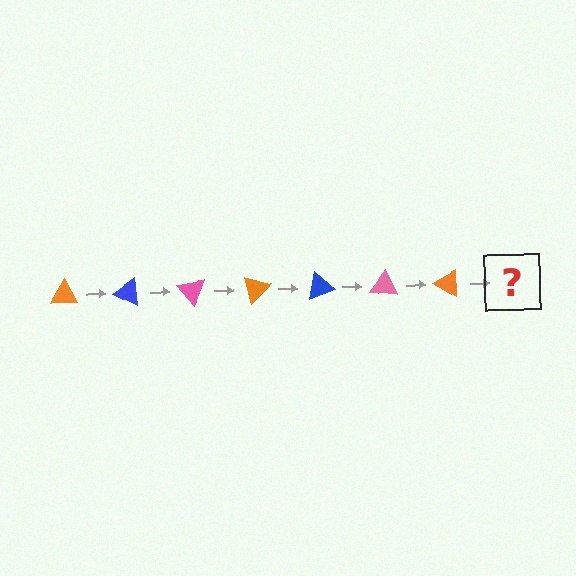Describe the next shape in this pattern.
It should be a blue triangle, rotated 175 degrees from the start.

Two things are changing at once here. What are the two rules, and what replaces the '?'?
The two rules are that it rotates 25 degrees each step and the color cycles through orange, blue, and pink. The '?' should be a blue triangle, rotated 175 degrees from the start.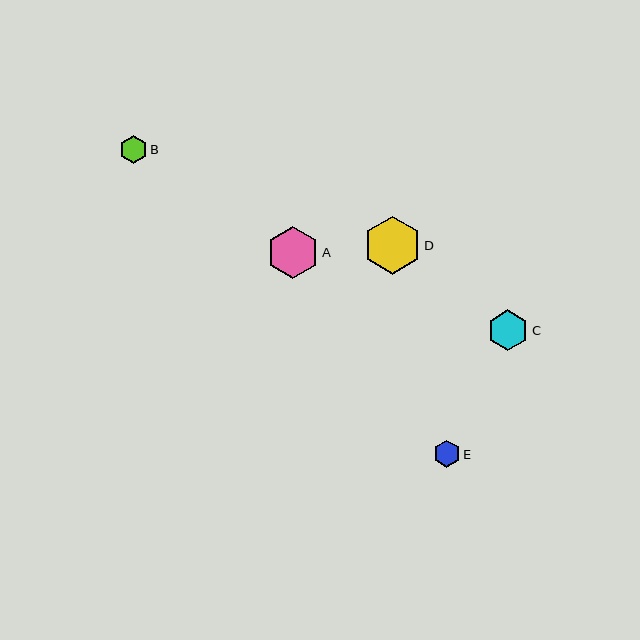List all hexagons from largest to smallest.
From largest to smallest: D, A, C, B, E.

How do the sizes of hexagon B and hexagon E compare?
Hexagon B and hexagon E are approximately the same size.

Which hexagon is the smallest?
Hexagon E is the smallest with a size of approximately 27 pixels.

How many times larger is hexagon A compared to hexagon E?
Hexagon A is approximately 1.9 times the size of hexagon E.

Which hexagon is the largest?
Hexagon D is the largest with a size of approximately 58 pixels.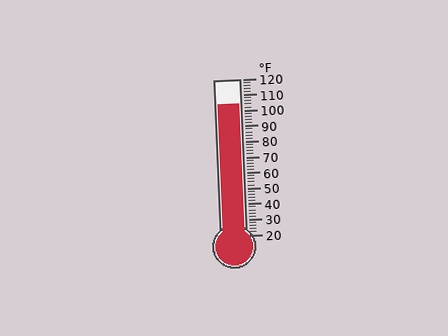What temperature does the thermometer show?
The thermometer shows approximately 104°F.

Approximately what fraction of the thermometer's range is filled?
The thermometer is filled to approximately 85% of its range.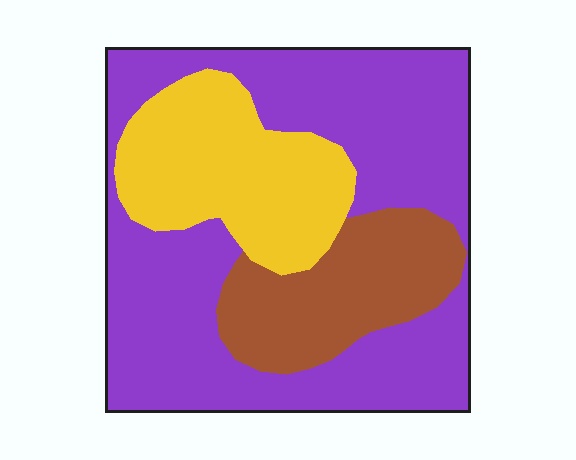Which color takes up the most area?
Purple, at roughly 60%.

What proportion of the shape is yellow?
Yellow covers 23% of the shape.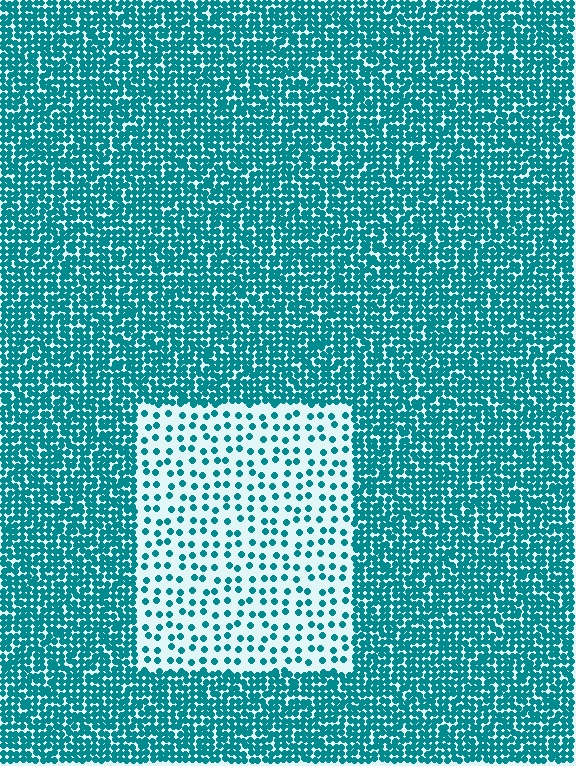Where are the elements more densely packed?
The elements are more densely packed outside the rectangle boundary.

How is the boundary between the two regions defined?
The boundary is defined by a change in element density (approximately 3.2x ratio). All elements are the same color, size, and shape.